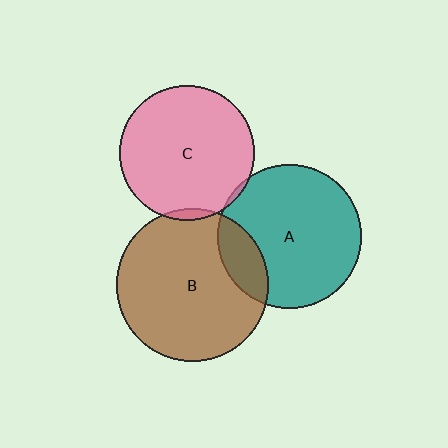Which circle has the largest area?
Circle B (brown).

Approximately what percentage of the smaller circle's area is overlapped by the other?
Approximately 5%.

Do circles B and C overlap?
Yes.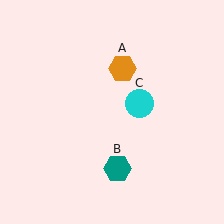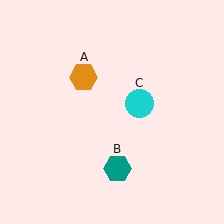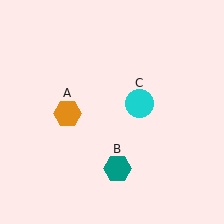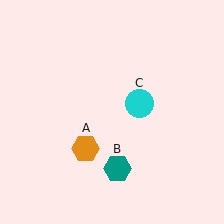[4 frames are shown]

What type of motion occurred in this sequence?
The orange hexagon (object A) rotated counterclockwise around the center of the scene.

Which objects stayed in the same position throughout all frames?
Teal hexagon (object B) and cyan circle (object C) remained stationary.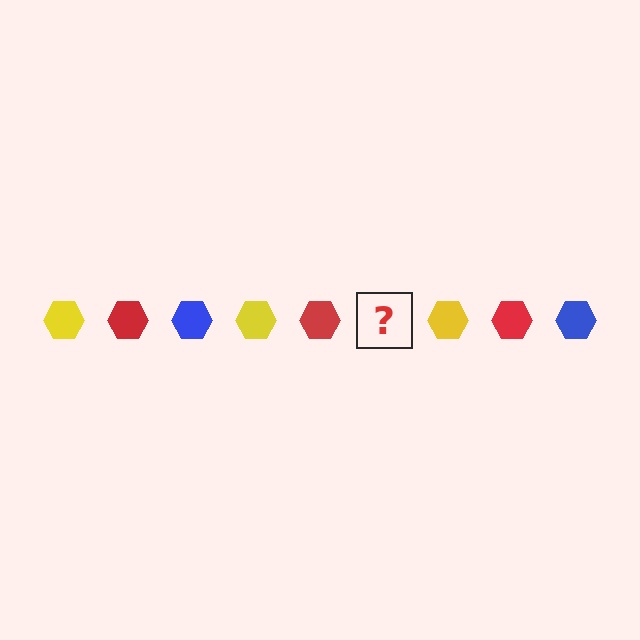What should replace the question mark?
The question mark should be replaced with a blue hexagon.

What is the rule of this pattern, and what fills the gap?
The rule is that the pattern cycles through yellow, red, blue hexagons. The gap should be filled with a blue hexagon.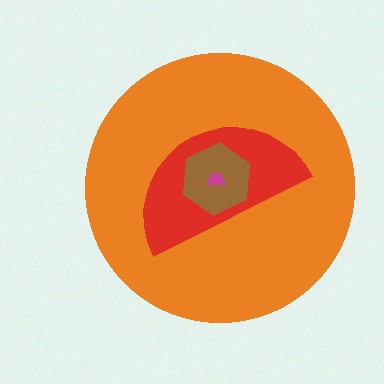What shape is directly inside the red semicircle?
The brown hexagon.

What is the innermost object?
The magenta trapezoid.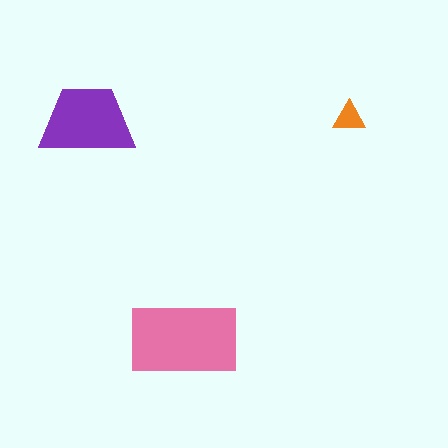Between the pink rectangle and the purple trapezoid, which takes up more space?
The pink rectangle.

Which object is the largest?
The pink rectangle.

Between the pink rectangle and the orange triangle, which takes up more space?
The pink rectangle.